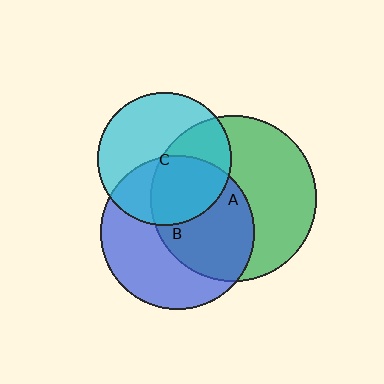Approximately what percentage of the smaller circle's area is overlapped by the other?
Approximately 45%.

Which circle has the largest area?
Circle A (green).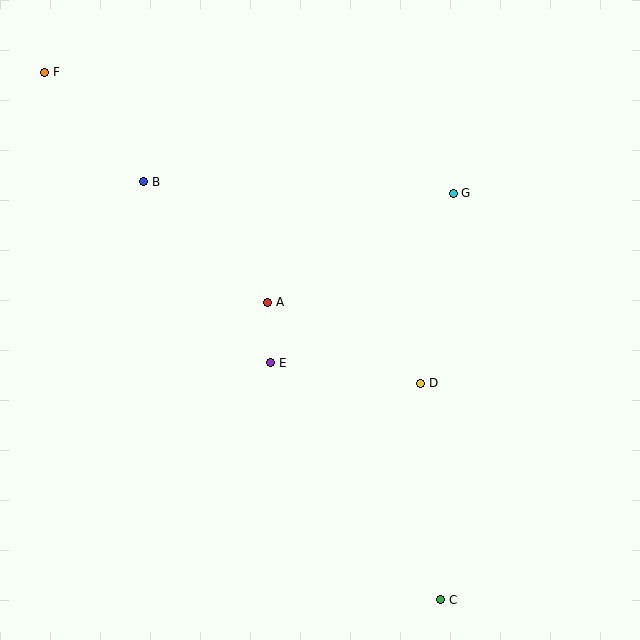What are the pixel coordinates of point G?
Point G is at (453, 193).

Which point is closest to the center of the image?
Point A at (268, 302) is closest to the center.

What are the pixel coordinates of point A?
Point A is at (268, 302).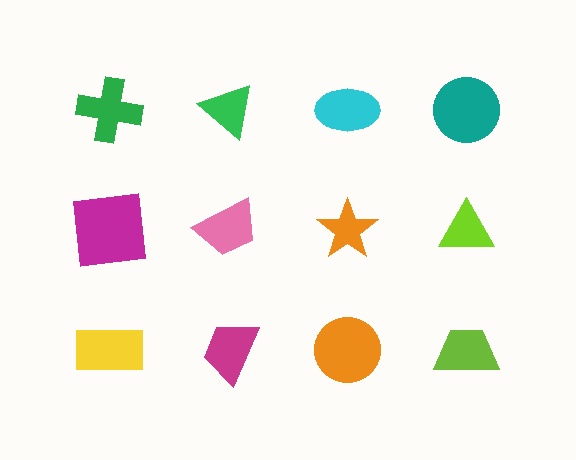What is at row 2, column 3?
An orange star.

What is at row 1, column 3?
A cyan ellipse.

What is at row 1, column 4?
A teal circle.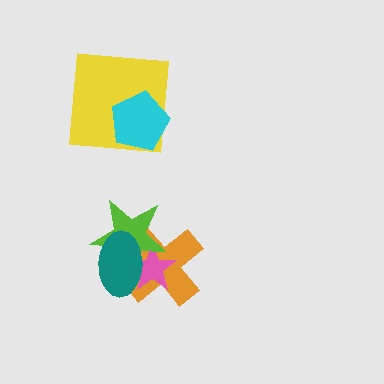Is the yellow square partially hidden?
Yes, it is partially covered by another shape.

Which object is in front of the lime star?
The teal ellipse is in front of the lime star.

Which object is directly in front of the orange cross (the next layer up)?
The pink star is directly in front of the orange cross.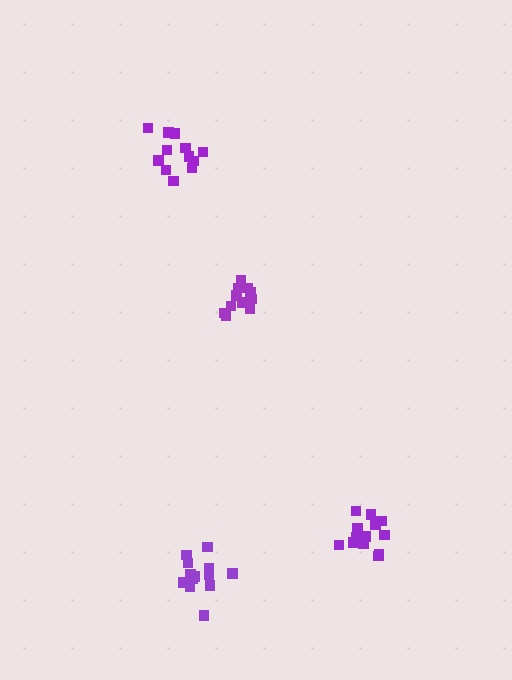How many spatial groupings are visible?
There are 4 spatial groupings.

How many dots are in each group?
Group 1: 12 dots, Group 2: 13 dots, Group 3: 14 dots, Group 4: 11 dots (50 total).